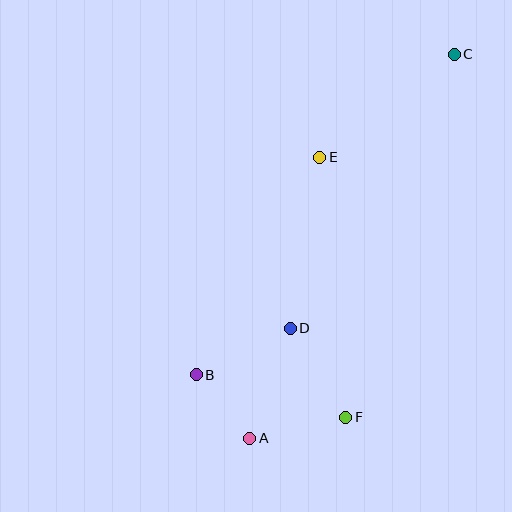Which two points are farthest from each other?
Points A and C are farthest from each other.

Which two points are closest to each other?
Points A and B are closest to each other.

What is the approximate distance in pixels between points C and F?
The distance between C and F is approximately 379 pixels.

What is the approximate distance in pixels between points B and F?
The distance between B and F is approximately 155 pixels.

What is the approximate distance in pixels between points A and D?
The distance between A and D is approximately 117 pixels.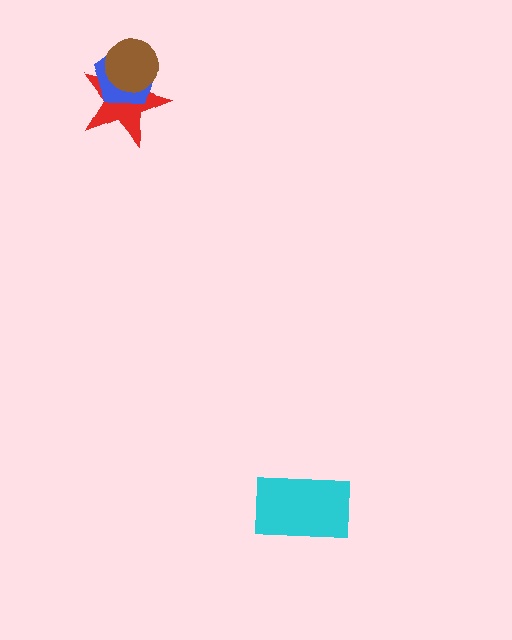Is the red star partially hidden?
Yes, it is partially covered by another shape.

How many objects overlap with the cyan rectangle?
0 objects overlap with the cyan rectangle.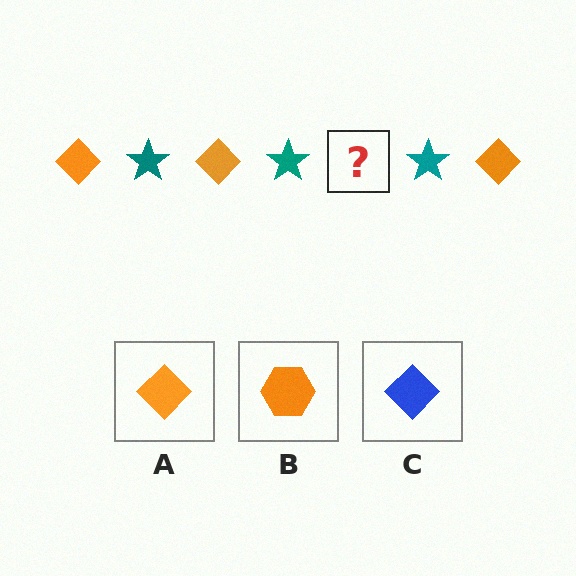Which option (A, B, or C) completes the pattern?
A.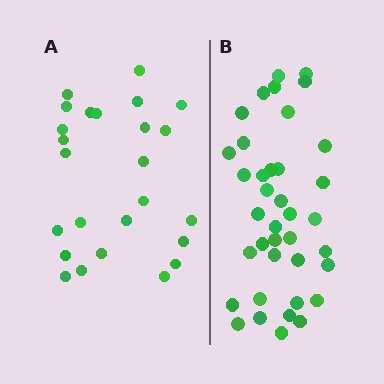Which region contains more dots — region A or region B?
Region B (the right region) has more dots.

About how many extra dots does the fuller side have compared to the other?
Region B has approximately 15 more dots than region A.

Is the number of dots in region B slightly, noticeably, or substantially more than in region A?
Region B has substantially more. The ratio is roughly 1.5 to 1.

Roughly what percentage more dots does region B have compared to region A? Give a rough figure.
About 50% more.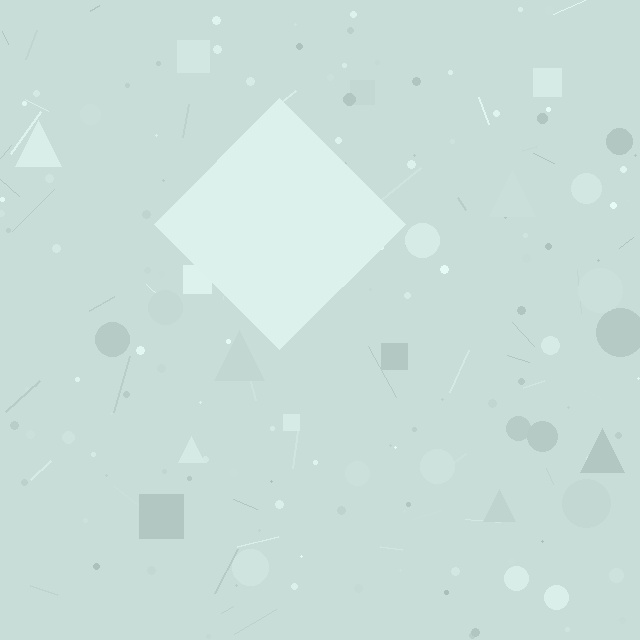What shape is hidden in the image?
A diamond is hidden in the image.